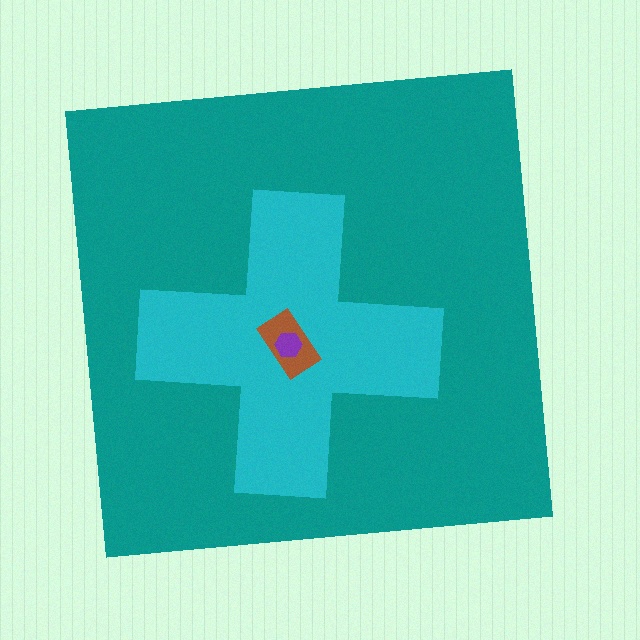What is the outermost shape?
The teal square.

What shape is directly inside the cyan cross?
The brown rectangle.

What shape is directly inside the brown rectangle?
The purple hexagon.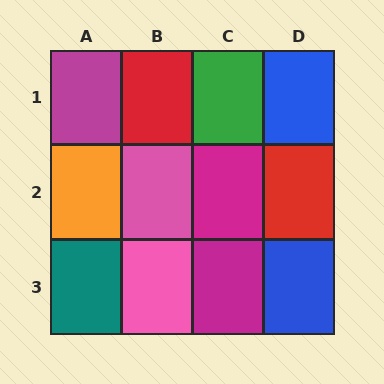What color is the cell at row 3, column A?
Teal.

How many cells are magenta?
3 cells are magenta.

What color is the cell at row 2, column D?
Red.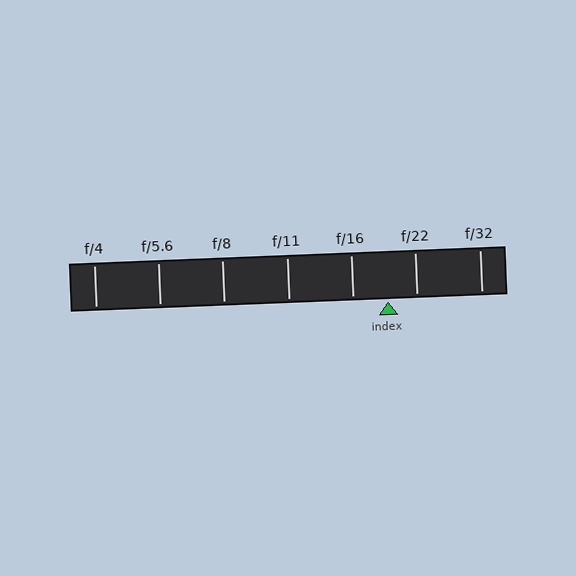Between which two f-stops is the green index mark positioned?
The index mark is between f/16 and f/22.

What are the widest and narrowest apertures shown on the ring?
The widest aperture shown is f/4 and the narrowest is f/32.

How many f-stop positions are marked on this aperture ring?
There are 7 f-stop positions marked.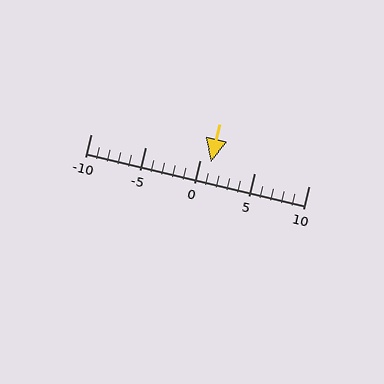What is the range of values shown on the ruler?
The ruler shows values from -10 to 10.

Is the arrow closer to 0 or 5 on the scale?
The arrow is closer to 0.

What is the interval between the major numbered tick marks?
The major tick marks are spaced 5 units apart.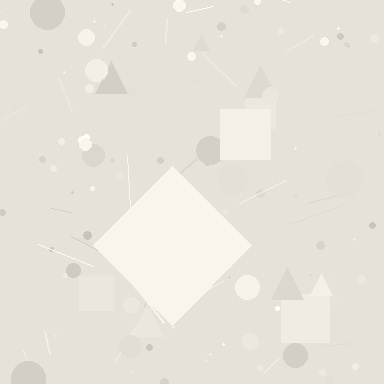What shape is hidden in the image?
A diamond is hidden in the image.